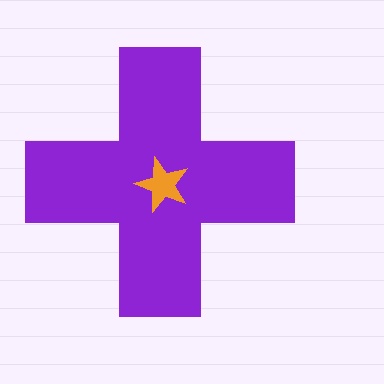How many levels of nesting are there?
2.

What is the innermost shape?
The orange star.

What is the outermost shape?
The purple cross.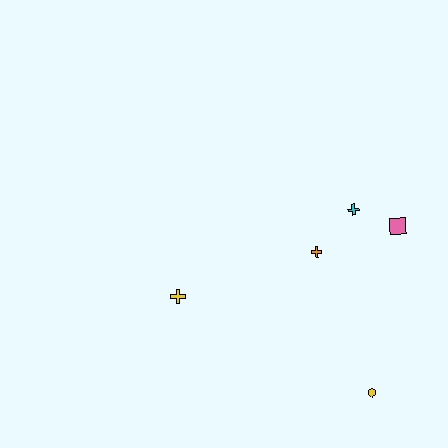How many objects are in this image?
There are 5 objects.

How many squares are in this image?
There is 1 square.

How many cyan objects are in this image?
There is 1 cyan object.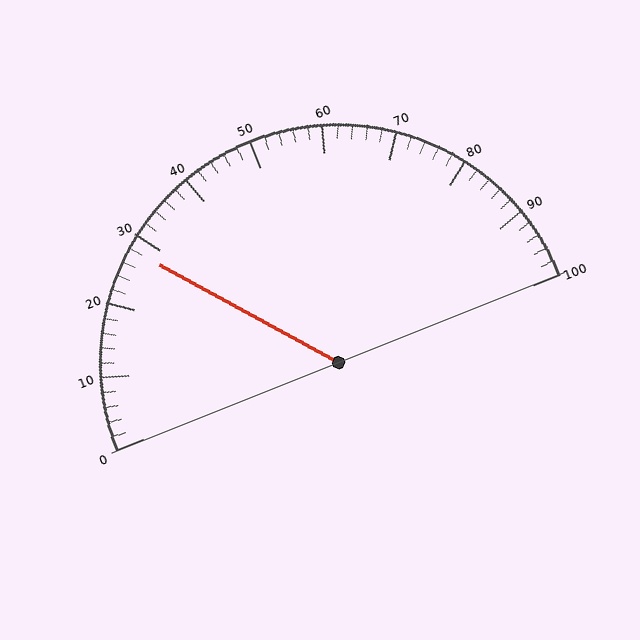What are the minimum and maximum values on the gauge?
The gauge ranges from 0 to 100.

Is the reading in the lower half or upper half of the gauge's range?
The reading is in the lower half of the range (0 to 100).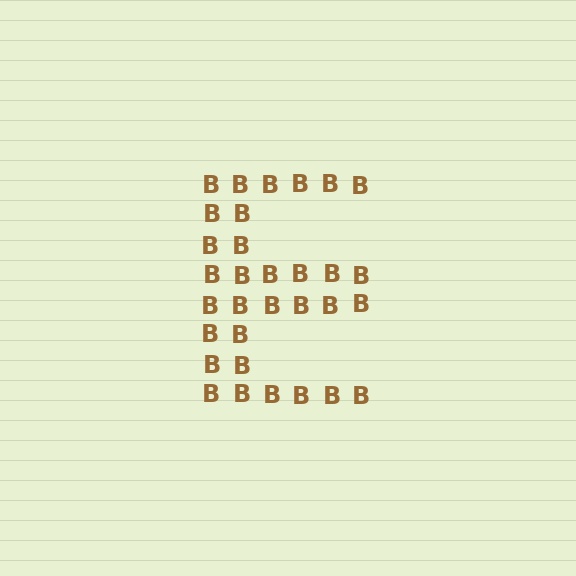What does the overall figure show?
The overall figure shows the letter E.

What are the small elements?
The small elements are letter B's.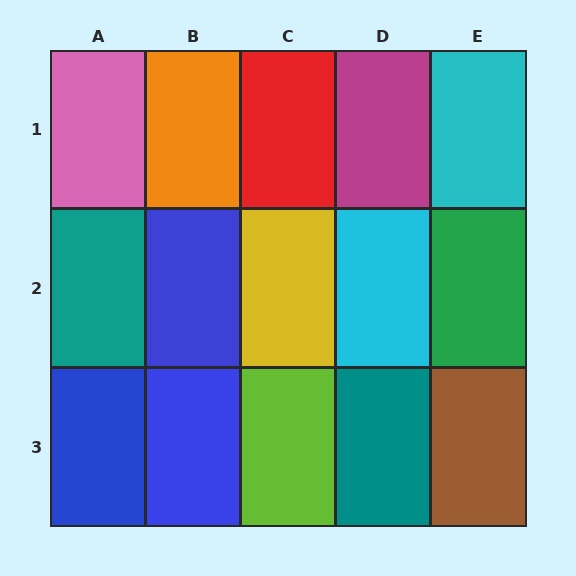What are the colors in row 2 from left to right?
Teal, blue, yellow, cyan, green.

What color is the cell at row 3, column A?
Blue.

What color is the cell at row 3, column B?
Blue.